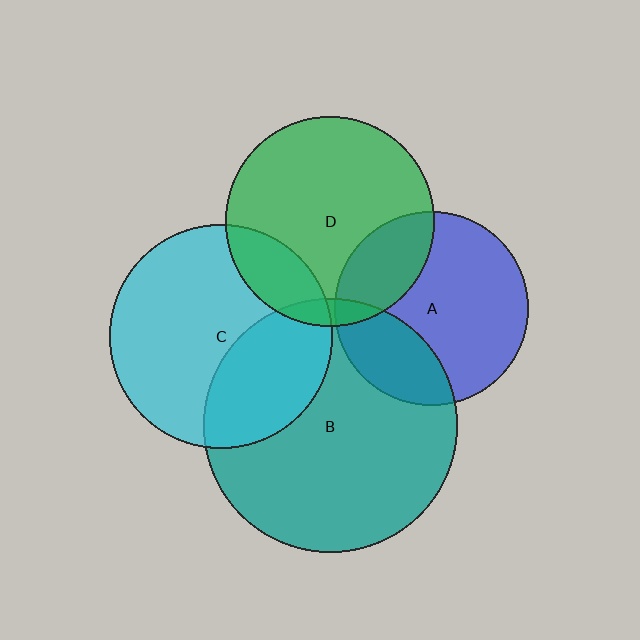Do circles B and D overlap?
Yes.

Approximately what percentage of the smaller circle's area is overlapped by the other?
Approximately 5%.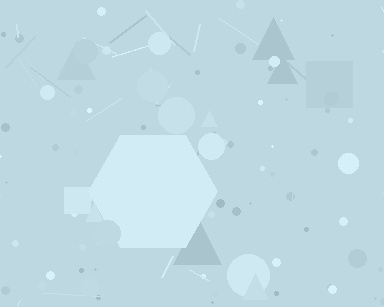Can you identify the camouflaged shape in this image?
The camouflaged shape is a hexagon.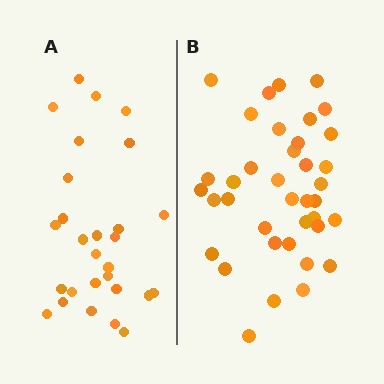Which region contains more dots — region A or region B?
Region B (the right region) has more dots.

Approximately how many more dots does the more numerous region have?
Region B has roughly 10 or so more dots than region A.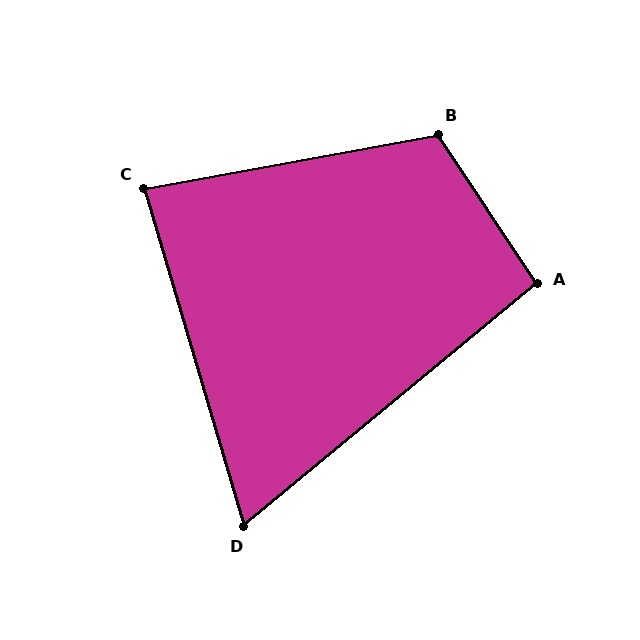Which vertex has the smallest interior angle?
D, at approximately 67 degrees.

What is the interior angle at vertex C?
Approximately 84 degrees (acute).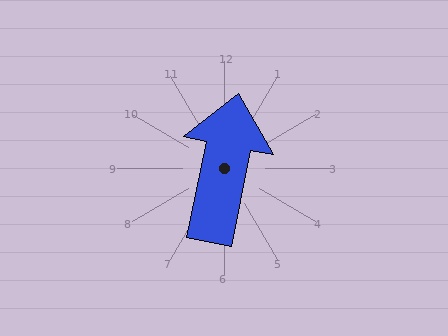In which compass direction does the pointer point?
North.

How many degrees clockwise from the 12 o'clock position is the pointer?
Approximately 11 degrees.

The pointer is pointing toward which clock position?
Roughly 12 o'clock.